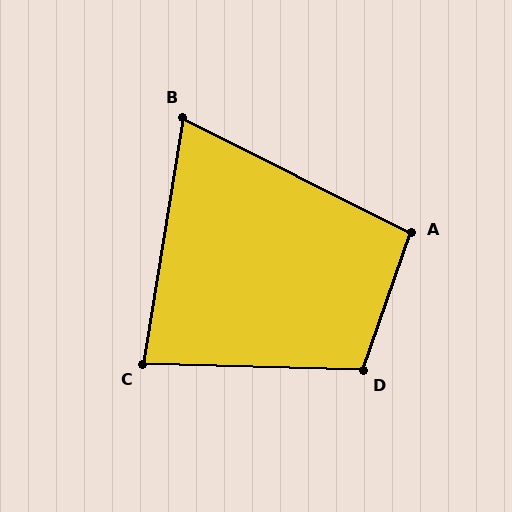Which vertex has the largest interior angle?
D, at approximately 108 degrees.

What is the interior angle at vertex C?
Approximately 82 degrees (acute).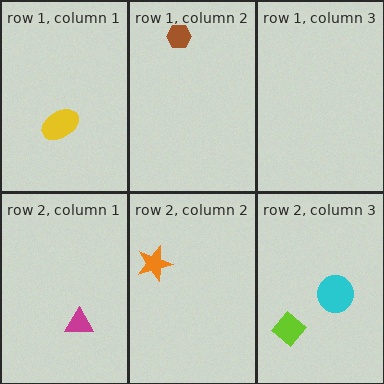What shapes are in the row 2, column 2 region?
The orange star.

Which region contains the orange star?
The row 2, column 2 region.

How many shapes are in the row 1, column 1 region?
1.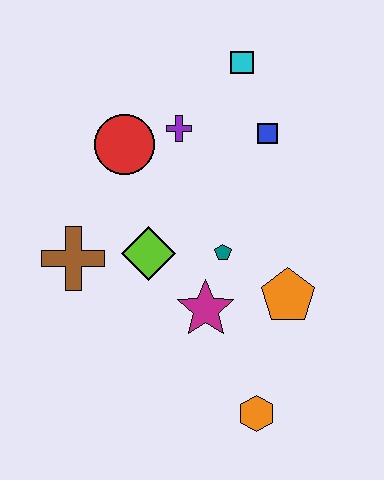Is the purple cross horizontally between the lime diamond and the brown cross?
No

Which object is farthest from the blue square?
The orange hexagon is farthest from the blue square.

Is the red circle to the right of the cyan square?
No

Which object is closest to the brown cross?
The lime diamond is closest to the brown cross.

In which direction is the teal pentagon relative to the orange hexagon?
The teal pentagon is above the orange hexagon.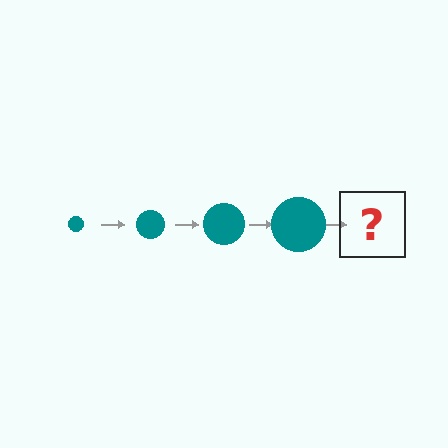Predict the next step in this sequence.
The next step is a teal circle, larger than the previous one.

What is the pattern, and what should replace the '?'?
The pattern is that the circle gets progressively larger each step. The '?' should be a teal circle, larger than the previous one.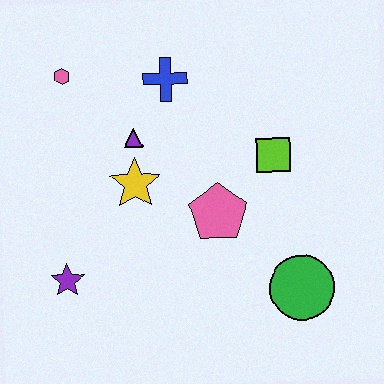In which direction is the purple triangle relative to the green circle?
The purple triangle is to the left of the green circle.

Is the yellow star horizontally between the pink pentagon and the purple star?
Yes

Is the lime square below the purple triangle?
Yes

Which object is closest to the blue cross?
The purple triangle is closest to the blue cross.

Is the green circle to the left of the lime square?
No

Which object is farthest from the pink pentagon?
The pink hexagon is farthest from the pink pentagon.